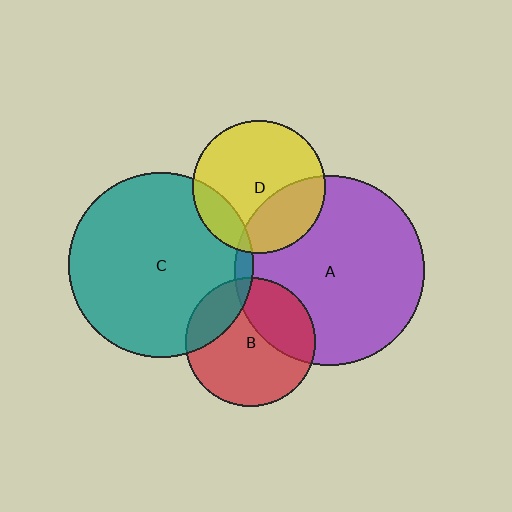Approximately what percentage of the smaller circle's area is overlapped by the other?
Approximately 5%.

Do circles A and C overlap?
Yes.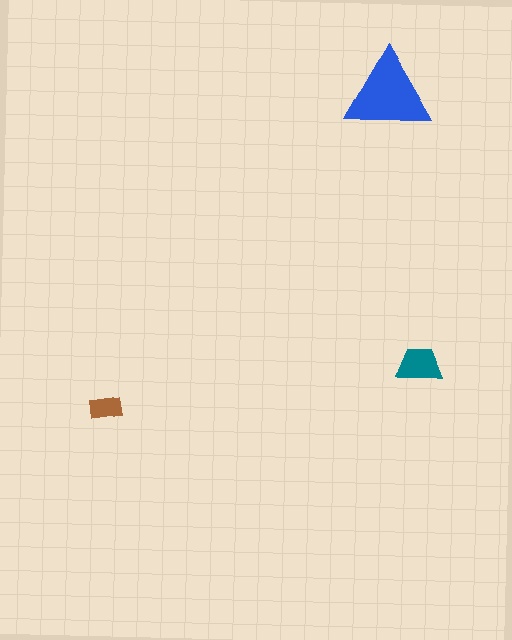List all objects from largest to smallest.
The blue triangle, the teal trapezoid, the brown rectangle.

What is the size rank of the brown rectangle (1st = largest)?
3rd.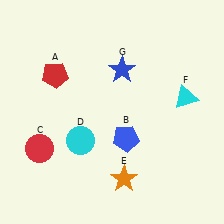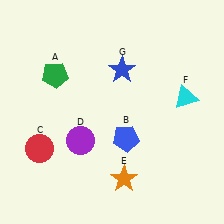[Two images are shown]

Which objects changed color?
A changed from red to green. D changed from cyan to purple.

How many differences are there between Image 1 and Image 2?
There are 2 differences between the two images.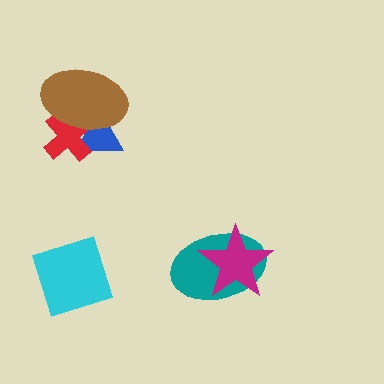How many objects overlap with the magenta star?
1 object overlaps with the magenta star.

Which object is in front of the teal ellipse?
The magenta star is in front of the teal ellipse.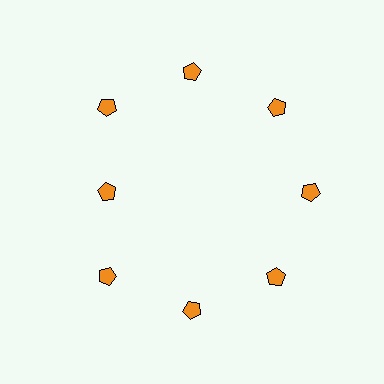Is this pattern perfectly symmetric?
No. The 8 orange pentagons are arranged in a ring, but one element near the 9 o'clock position is pulled inward toward the center, breaking the 8-fold rotational symmetry.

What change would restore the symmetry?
The symmetry would be restored by moving it outward, back onto the ring so that all 8 pentagons sit at equal angles and equal distance from the center.